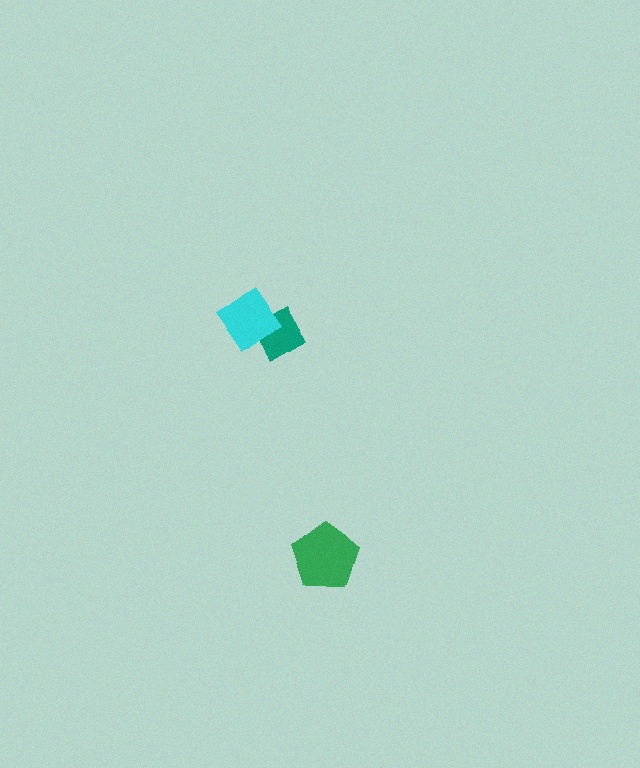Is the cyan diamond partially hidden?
No, no other shape covers it.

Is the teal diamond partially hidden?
Yes, it is partially covered by another shape.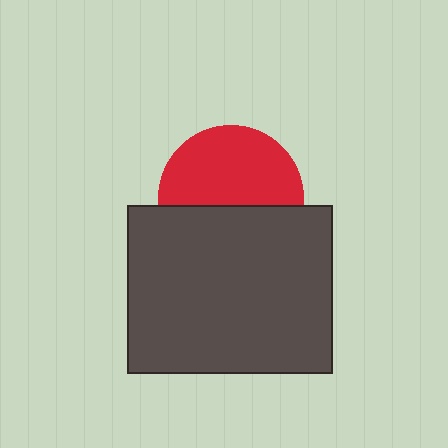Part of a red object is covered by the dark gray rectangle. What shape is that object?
It is a circle.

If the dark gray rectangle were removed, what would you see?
You would see the complete red circle.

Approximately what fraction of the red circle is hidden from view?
Roughly 44% of the red circle is hidden behind the dark gray rectangle.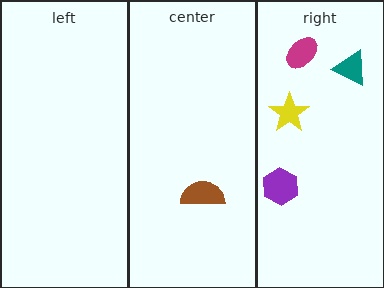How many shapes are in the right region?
4.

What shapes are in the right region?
The teal triangle, the magenta ellipse, the yellow star, the purple hexagon.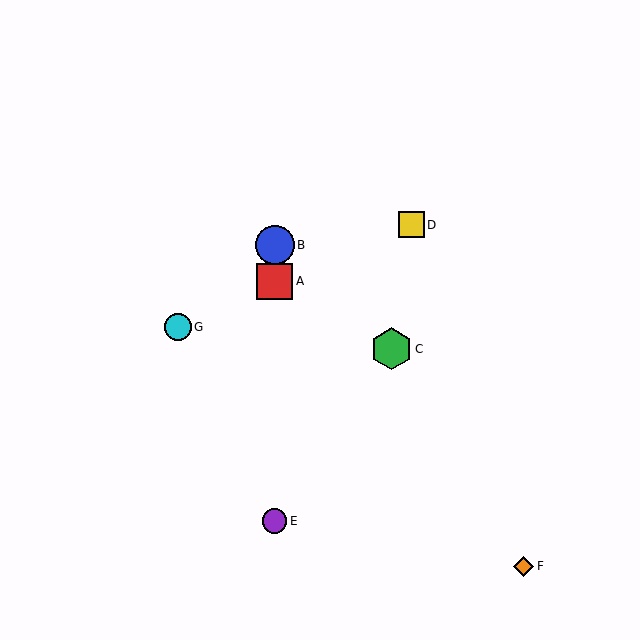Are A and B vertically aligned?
Yes, both are at x≈275.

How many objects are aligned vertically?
3 objects (A, B, E) are aligned vertically.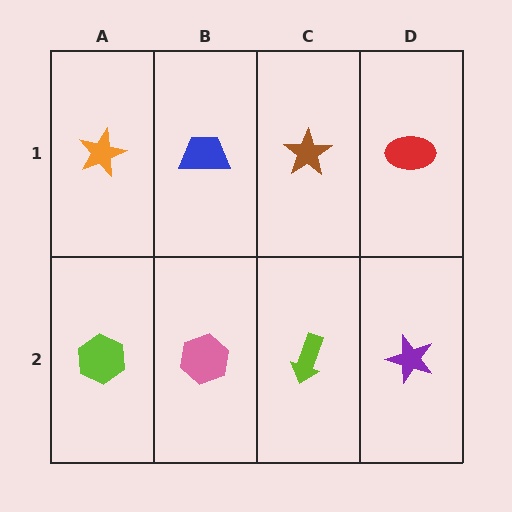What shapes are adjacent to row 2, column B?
A blue trapezoid (row 1, column B), a lime hexagon (row 2, column A), a lime arrow (row 2, column C).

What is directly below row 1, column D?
A purple star.